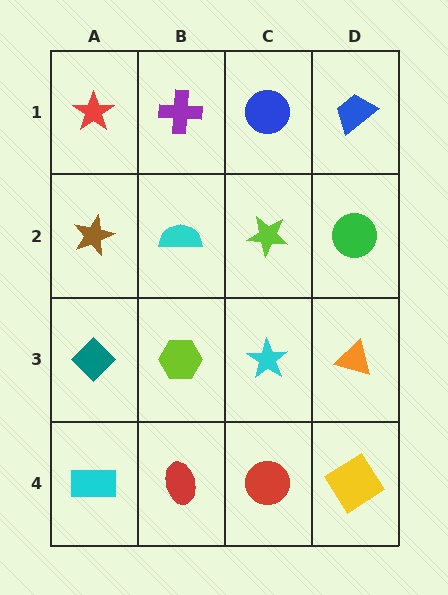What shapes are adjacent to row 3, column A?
A brown star (row 2, column A), a cyan rectangle (row 4, column A), a lime hexagon (row 3, column B).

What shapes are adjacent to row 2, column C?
A blue circle (row 1, column C), a cyan star (row 3, column C), a cyan semicircle (row 2, column B), a green circle (row 2, column D).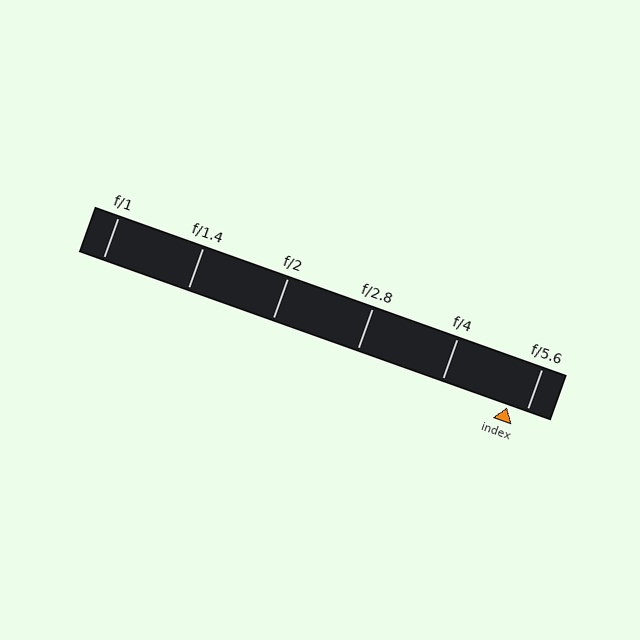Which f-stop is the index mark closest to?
The index mark is closest to f/5.6.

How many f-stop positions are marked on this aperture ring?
There are 6 f-stop positions marked.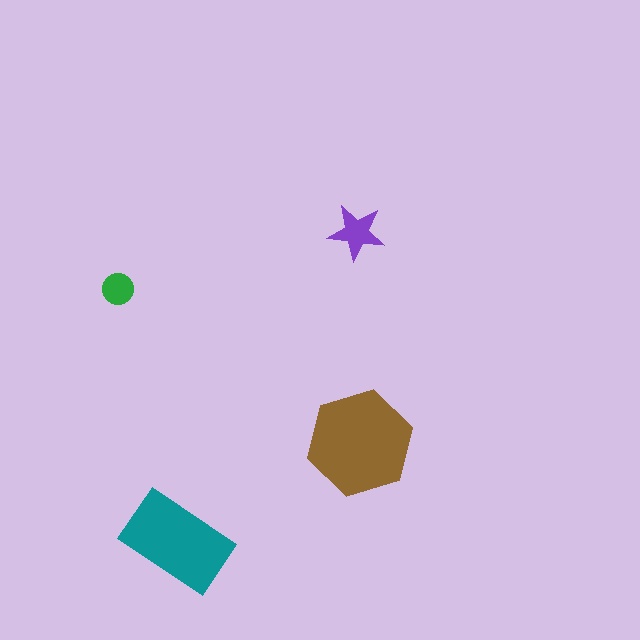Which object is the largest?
The brown hexagon.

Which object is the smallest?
The green circle.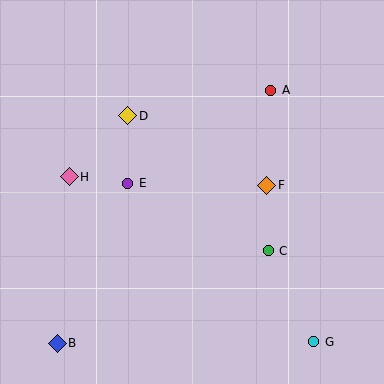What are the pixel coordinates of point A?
Point A is at (271, 90).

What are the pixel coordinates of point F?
Point F is at (267, 185).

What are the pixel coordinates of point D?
Point D is at (128, 116).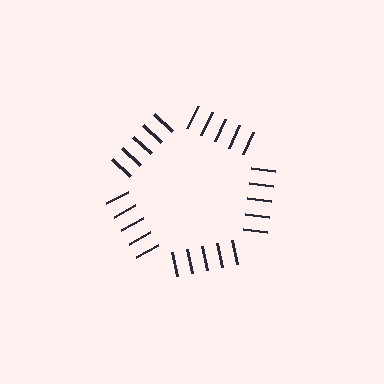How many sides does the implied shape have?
5 sides — the line-ends trace a pentagon.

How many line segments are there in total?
25 — 5 along each of the 5 edges.